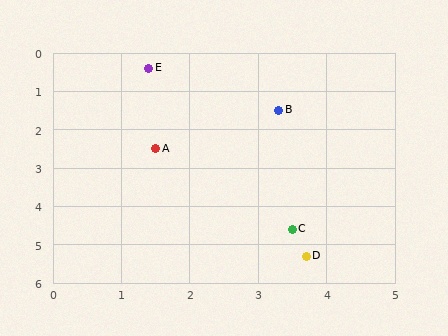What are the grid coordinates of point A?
Point A is at approximately (1.5, 2.5).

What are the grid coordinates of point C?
Point C is at approximately (3.5, 4.6).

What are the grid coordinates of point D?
Point D is at approximately (3.7, 5.3).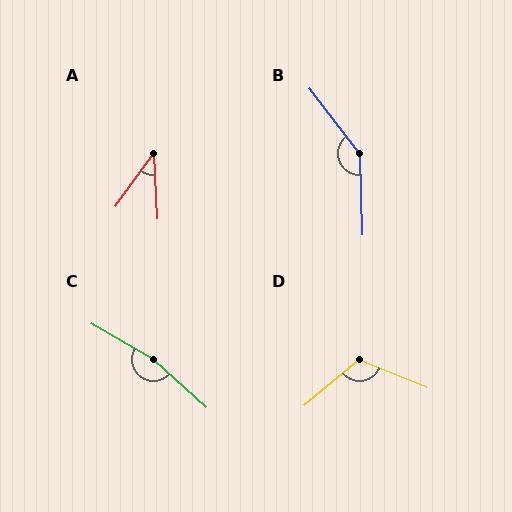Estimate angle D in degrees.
Approximately 118 degrees.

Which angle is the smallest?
A, at approximately 39 degrees.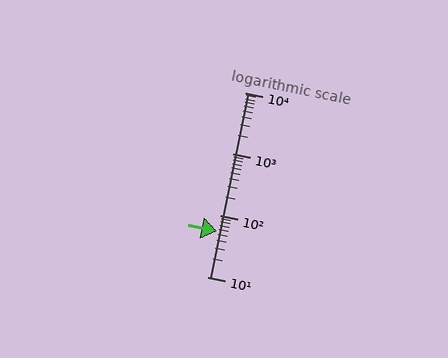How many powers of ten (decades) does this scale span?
The scale spans 3 decades, from 10 to 10000.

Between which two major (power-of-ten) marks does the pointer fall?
The pointer is between 10 and 100.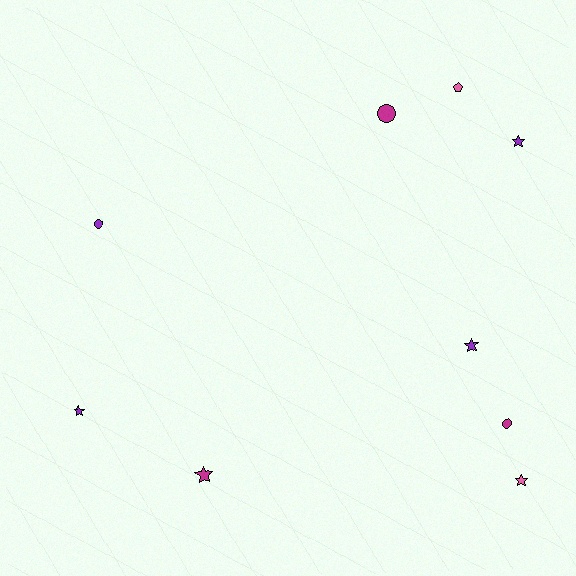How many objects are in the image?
There are 9 objects.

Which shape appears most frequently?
Star, with 5 objects.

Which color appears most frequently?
Purple, with 4 objects.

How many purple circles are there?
There is 1 purple circle.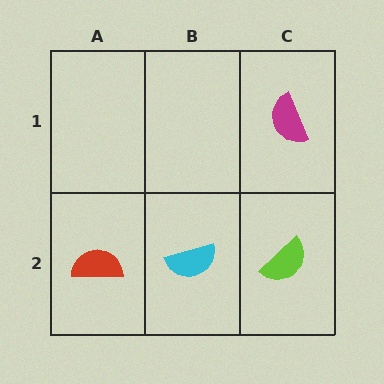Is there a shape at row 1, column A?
No, that cell is empty.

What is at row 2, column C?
A lime semicircle.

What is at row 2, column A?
A red semicircle.